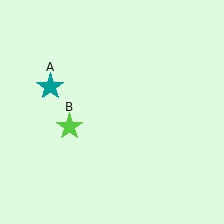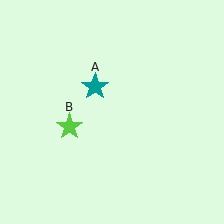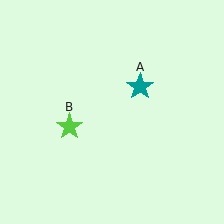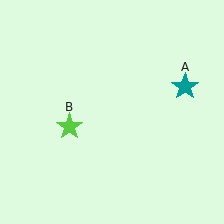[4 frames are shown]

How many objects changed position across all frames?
1 object changed position: teal star (object A).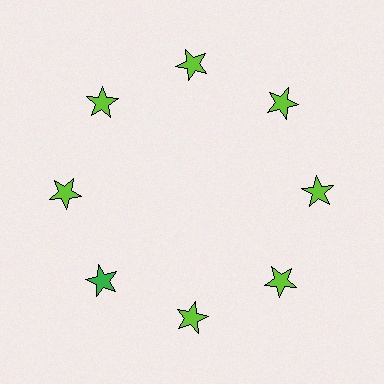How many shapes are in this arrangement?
There are 8 shapes arranged in a ring pattern.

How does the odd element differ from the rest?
It has a different color: green instead of lime.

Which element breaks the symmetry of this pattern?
The green star at roughly the 8 o'clock position breaks the symmetry. All other shapes are lime stars.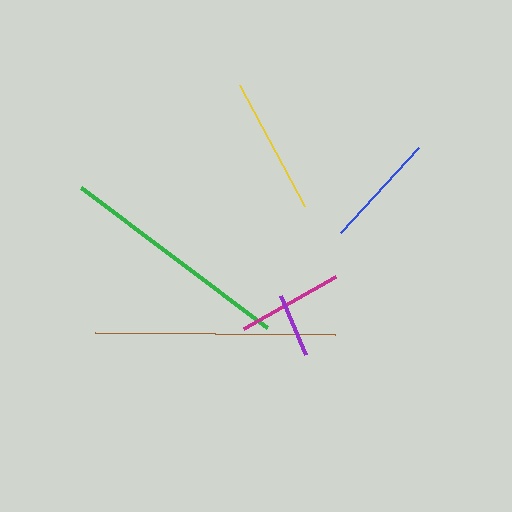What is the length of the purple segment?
The purple segment is approximately 64 pixels long.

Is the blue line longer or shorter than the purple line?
The blue line is longer than the purple line.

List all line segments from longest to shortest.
From longest to shortest: brown, green, yellow, blue, magenta, purple.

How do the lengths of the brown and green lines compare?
The brown and green lines are approximately the same length.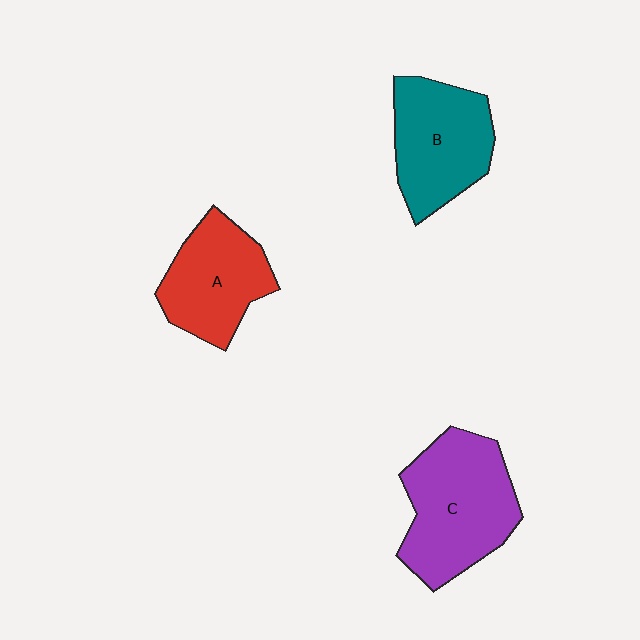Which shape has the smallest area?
Shape A (red).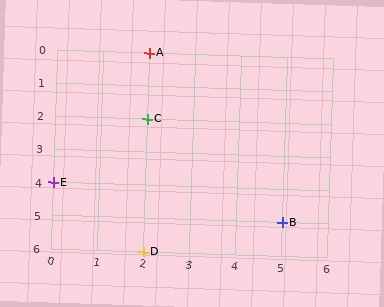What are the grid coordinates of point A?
Point A is at grid coordinates (2, 0).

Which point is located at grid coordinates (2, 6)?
Point D is at (2, 6).